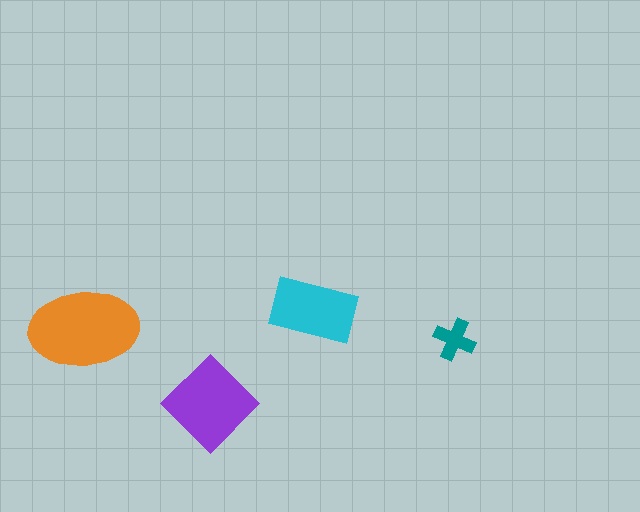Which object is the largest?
The orange ellipse.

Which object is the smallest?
The teal cross.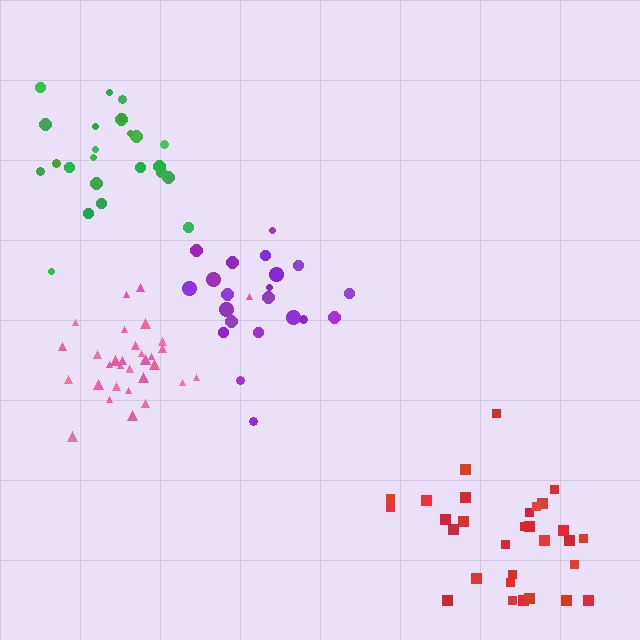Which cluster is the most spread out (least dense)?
Purple.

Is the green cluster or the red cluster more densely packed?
Red.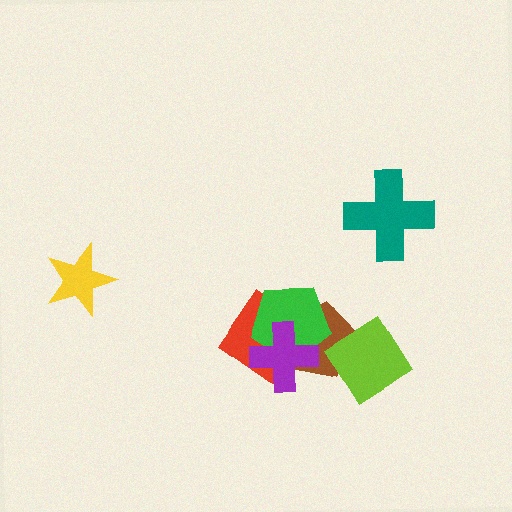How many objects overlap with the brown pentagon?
4 objects overlap with the brown pentagon.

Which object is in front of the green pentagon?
The purple cross is in front of the green pentagon.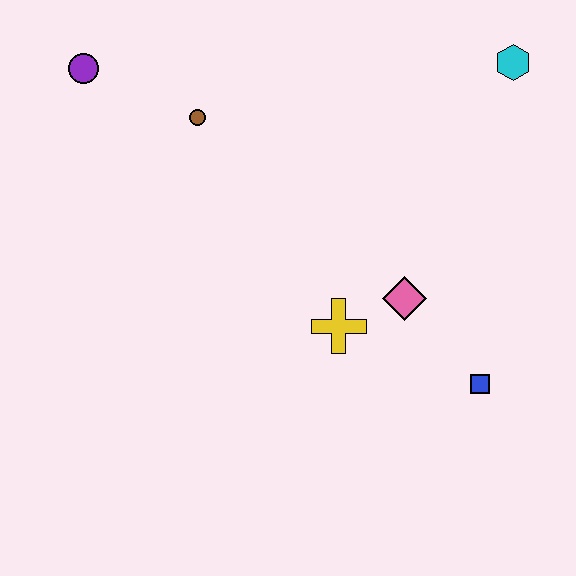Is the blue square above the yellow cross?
No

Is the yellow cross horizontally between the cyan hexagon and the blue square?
No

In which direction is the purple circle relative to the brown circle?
The purple circle is to the left of the brown circle.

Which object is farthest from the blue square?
The purple circle is farthest from the blue square.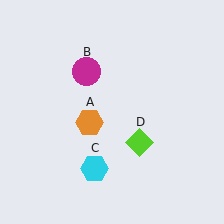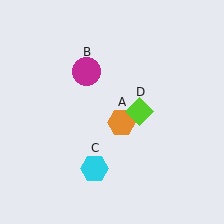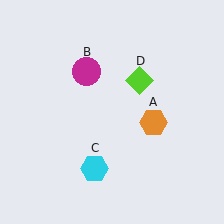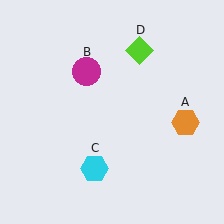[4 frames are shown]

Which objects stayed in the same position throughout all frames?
Magenta circle (object B) and cyan hexagon (object C) remained stationary.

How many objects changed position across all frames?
2 objects changed position: orange hexagon (object A), lime diamond (object D).